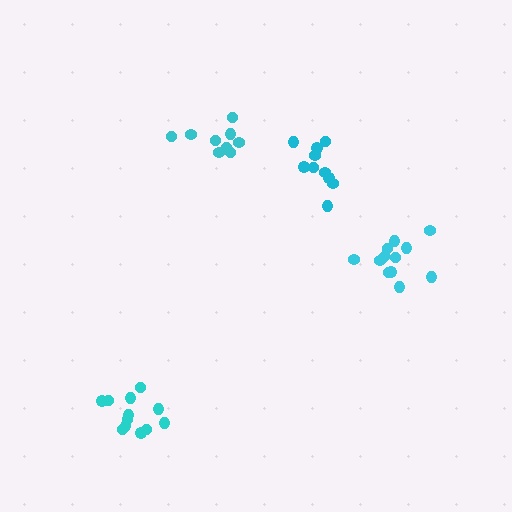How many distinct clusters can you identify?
There are 4 distinct clusters.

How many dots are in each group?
Group 1: 12 dots, Group 2: 9 dots, Group 3: 10 dots, Group 4: 12 dots (43 total).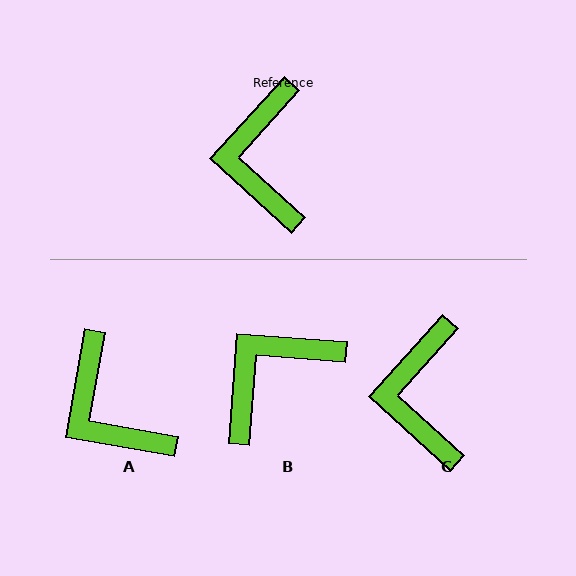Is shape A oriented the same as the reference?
No, it is off by about 32 degrees.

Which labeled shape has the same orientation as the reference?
C.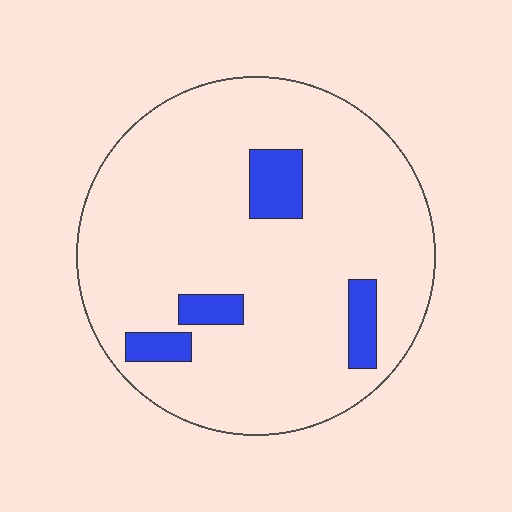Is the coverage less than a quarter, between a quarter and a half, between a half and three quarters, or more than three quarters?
Less than a quarter.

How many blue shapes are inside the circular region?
4.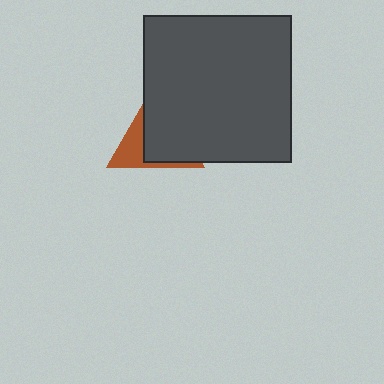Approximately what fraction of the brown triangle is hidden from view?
Roughly 66% of the brown triangle is hidden behind the dark gray square.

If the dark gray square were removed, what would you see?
You would see the complete brown triangle.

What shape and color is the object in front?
The object in front is a dark gray square.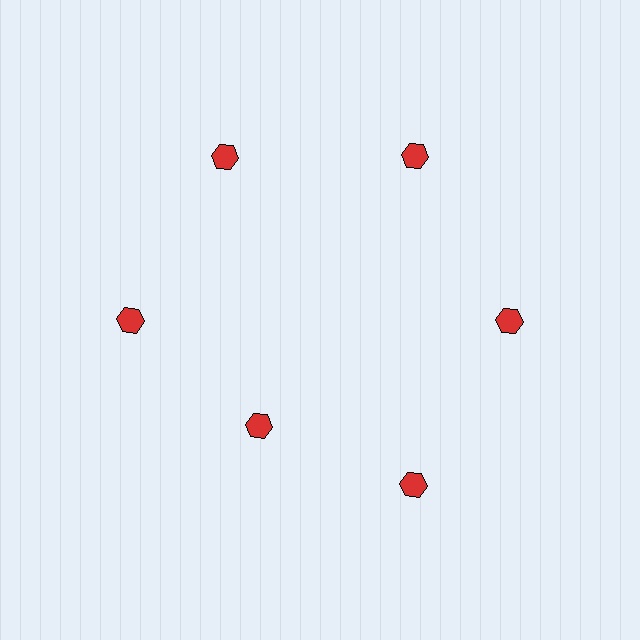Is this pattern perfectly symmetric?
No. The 6 red hexagons are arranged in a ring, but one element near the 7 o'clock position is pulled inward toward the center, breaking the 6-fold rotational symmetry.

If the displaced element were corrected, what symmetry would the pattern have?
It would have 6-fold rotational symmetry — the pattern would map onto itself every 60 degrees.